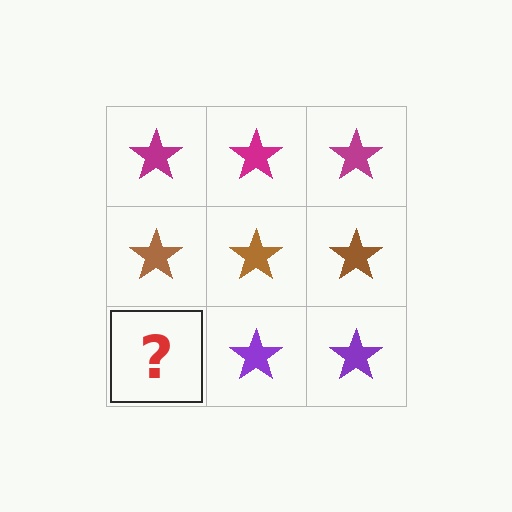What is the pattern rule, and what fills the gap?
The rule is that each row has a consistent color. The gap should be filled with a purple star.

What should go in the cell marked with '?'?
The missing cell should contain a purple star.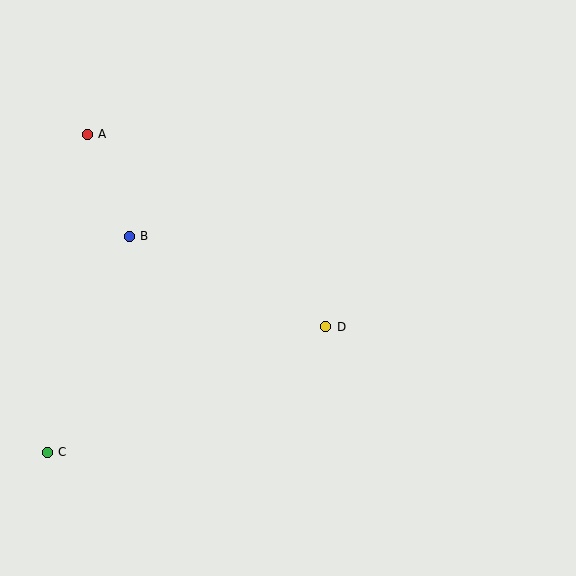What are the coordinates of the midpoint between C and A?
The midpoint between C and A is at (67, 293).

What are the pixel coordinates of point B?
Point B is at (129, 236).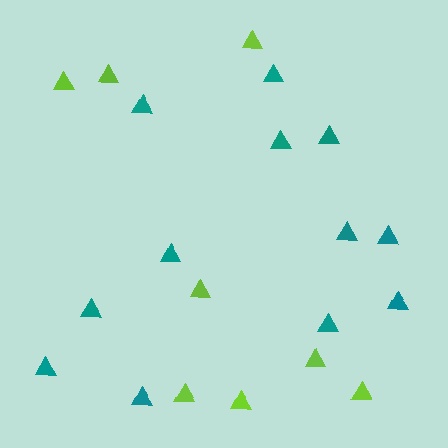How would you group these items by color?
There are 2 groups: one group of teal triangles (12) and one group of lime triangles (8).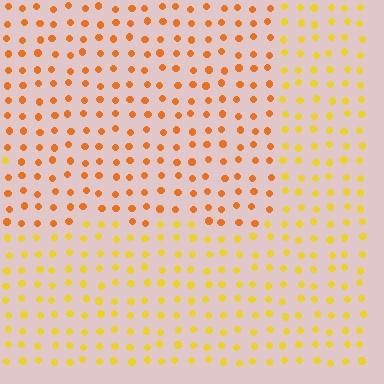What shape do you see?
I see a rectangle.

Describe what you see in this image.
The image is filled with small yellow elements in a uniform arrangement. A rectangle-shaped region is visible where the elements are tinted to a slightly different hue, forming a subtle color boundary.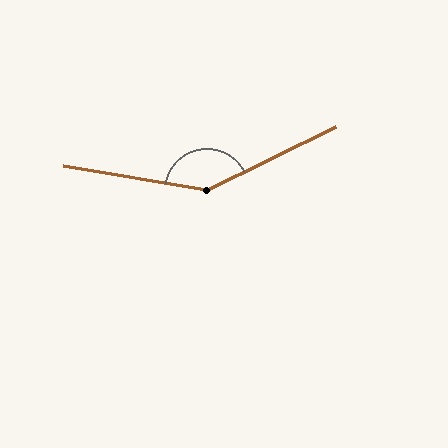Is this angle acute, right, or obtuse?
It is obtuse.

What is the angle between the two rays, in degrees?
Approximately 144 degrees.